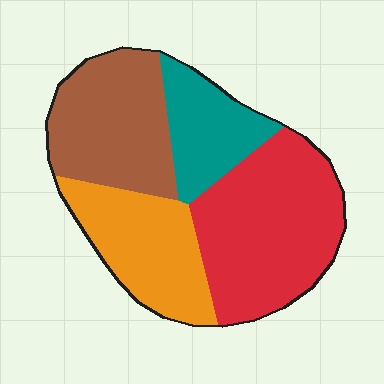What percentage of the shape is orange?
Orange takes up about one fifth (1/5) of the shape.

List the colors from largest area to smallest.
From largest to smallest: red, brown, orange, teal.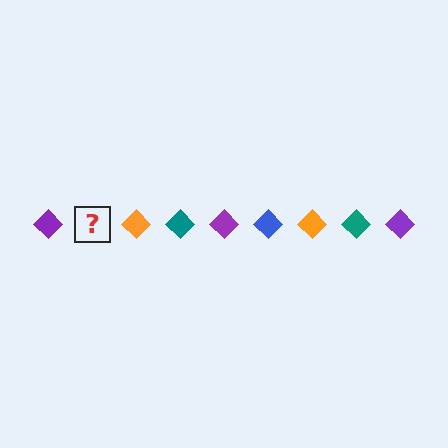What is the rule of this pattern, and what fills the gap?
The rule is that the pattern cycles through purple, blue, orange, teal diamonds. The gap should be filled with a blue diamond.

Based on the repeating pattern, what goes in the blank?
The blank should be a blue diamond.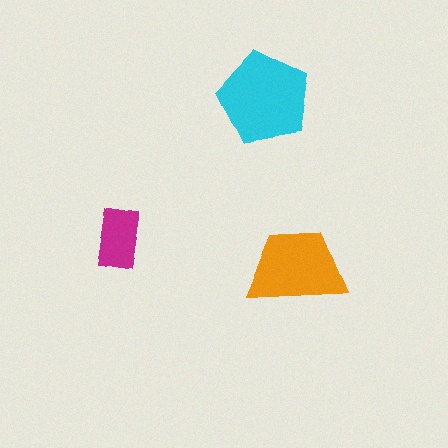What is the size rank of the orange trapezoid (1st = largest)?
2nd.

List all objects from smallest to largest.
The magenta rectangle, the orange trapezoid, the cyan pentagon.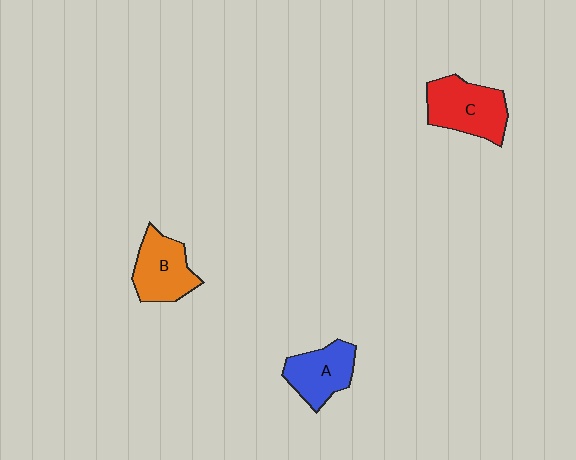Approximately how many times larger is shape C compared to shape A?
Approximately 1.2 times.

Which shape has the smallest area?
Shape A (blue).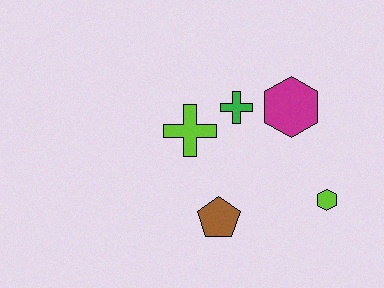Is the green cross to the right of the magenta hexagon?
No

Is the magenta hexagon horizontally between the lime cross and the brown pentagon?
No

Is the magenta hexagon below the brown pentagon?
No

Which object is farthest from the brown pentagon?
The magenta hexagon is farthest from the brown pentagon.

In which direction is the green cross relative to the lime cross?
The green cross is to the right of the lime cross.